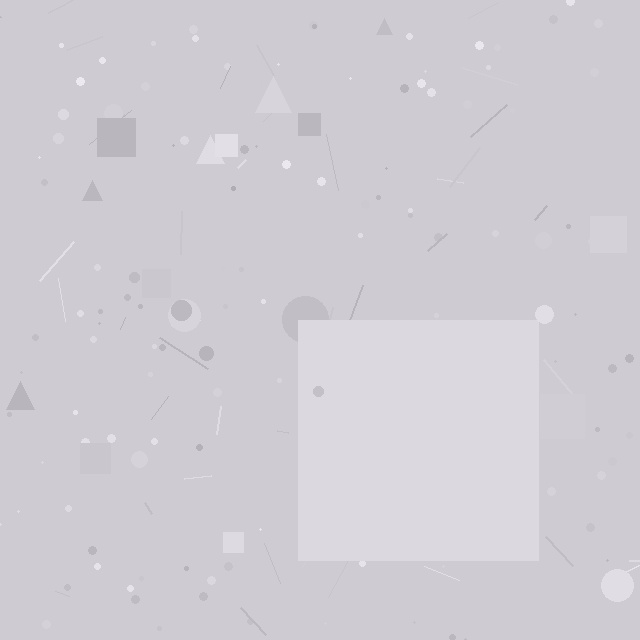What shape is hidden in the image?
A square is hidden in the image.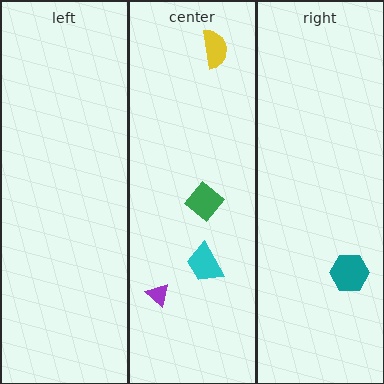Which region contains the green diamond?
The center region.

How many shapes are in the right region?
1.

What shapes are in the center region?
The purple triangle, the cyan trapezoid, the yellow semicircle, the green diamond.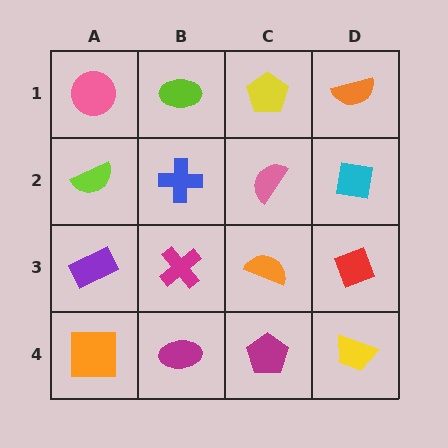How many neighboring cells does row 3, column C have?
4.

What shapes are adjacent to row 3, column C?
A pink semicircle (row 2, column C), a magenta pentagon (row 4, column C), a magenta cross (row 3, column B), a red diamond (row 3, column D).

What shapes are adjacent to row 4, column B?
A magenta cross (row 3, column B), an orange square (row 4, column A), a magenta pentagon (row 4, column C).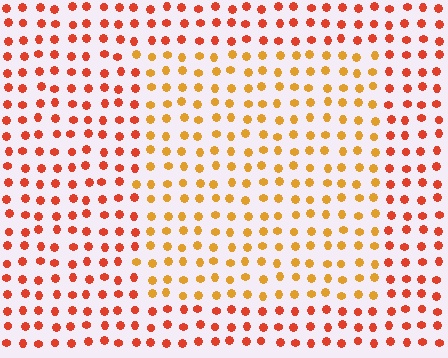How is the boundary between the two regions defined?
The boundary is defined purely by a slight shift in hue (about 32 degrees). Spacing, size, and orientation are identical on both sides.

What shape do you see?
I see a rectangle.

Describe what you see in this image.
The image is filled with small red elements in a uniform arrangement. A rectangle-shaped region is visible where the elements are tinted to a slightly different hue, forming a subtle color boundary.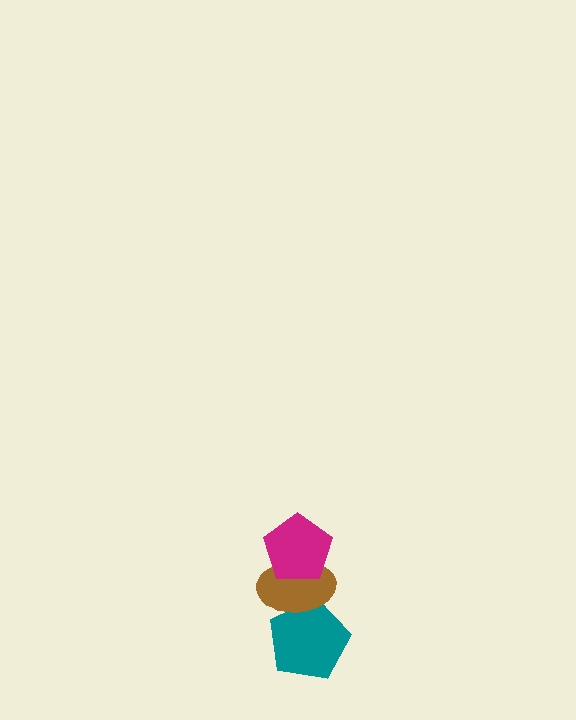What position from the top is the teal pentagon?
The teal pentagon is 3rd from the top.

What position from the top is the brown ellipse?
The brown ellipse is 2nd from the top.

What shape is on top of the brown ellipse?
The magenta pentagon is on top of the brown ellipse.